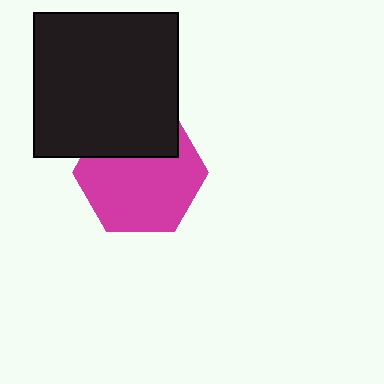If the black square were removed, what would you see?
You would see the complete magenta hexagon.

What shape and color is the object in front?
The object in front is a black square.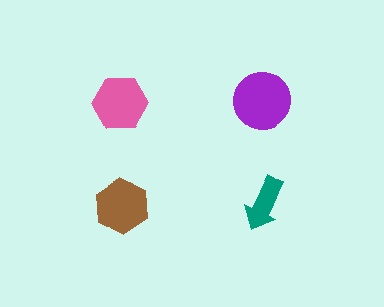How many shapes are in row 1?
2 shapes.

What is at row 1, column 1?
A pink hexagon.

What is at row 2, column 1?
A brown hexagon.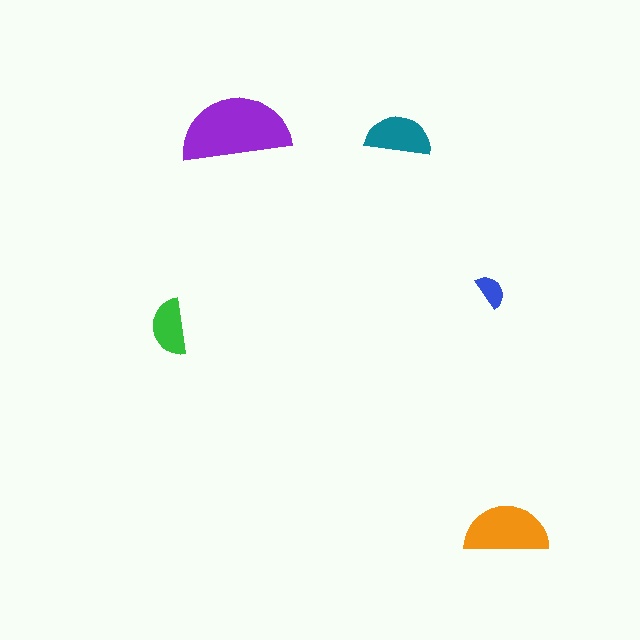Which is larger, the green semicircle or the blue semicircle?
The green one.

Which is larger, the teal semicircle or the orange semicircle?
The orange one.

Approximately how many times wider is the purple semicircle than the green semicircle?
About 2 times wider.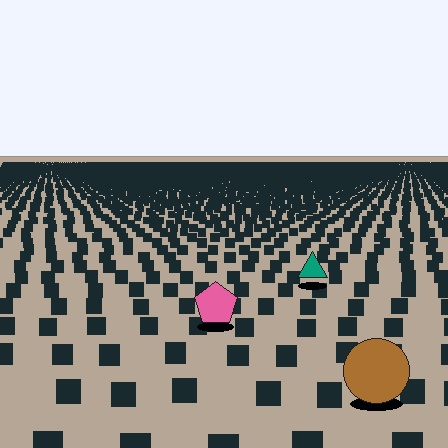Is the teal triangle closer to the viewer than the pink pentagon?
No. The pink pentagon is closer — you can tell from the texture gradient: the ground texture is coarser near it.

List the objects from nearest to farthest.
From nearest to farthest: the brown circle, the pink pentagon, the teal triangle.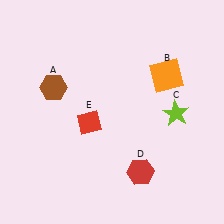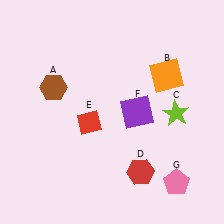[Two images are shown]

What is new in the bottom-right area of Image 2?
A purple square (F) was added in the bottom-right area of Image 2.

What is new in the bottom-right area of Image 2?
A pink pentagon (G) was added in the bottom-right area of Image 2.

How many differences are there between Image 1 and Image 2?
There are 2 differences between the two images.